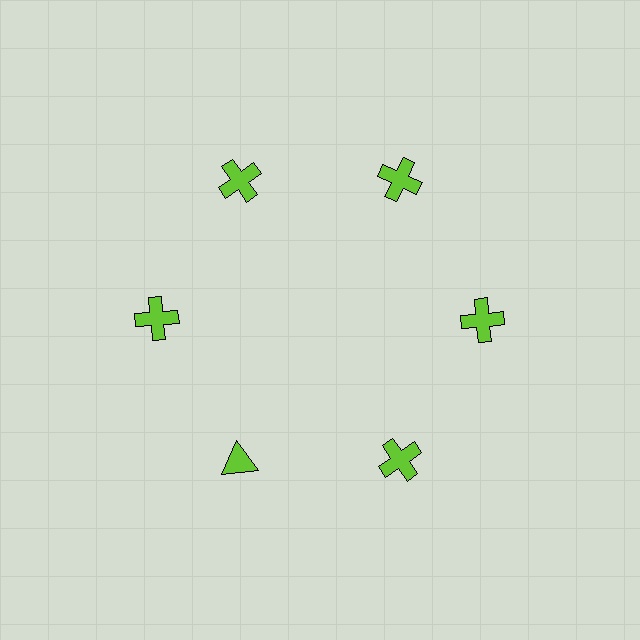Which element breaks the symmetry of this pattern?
The lime triangle at roughly the 7 o'clock position breaks the symmetry. All other shapes are lime crosses.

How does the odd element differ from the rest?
It has a different shape: triangle instead of cross.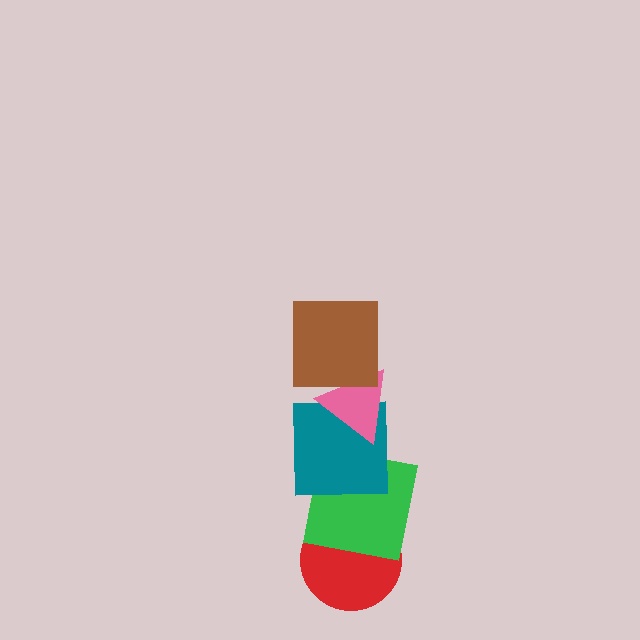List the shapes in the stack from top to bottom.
From top to bottom: the brown square, the pink triangle, the teal square, the green square, the red circle.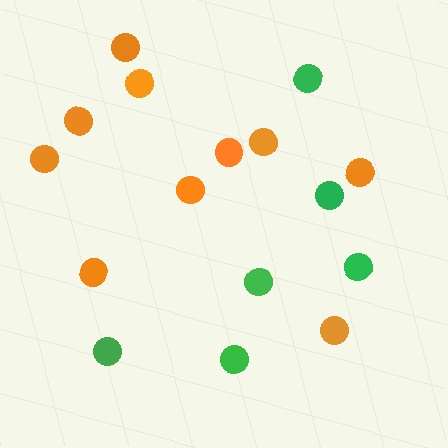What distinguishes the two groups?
There are 2 groups: one group of green circles (6) and one group of orange circles (10).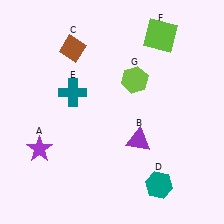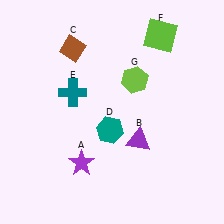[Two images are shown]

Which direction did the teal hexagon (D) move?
The teal hexagon (D) moved up.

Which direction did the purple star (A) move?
The purple star (A) moved right.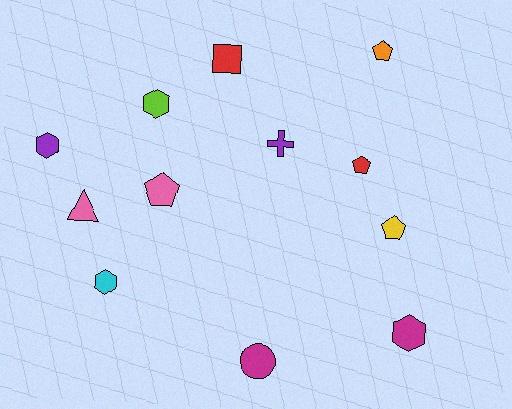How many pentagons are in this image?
There are 4 pentagons.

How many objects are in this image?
There are 12 objects.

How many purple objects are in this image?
There are 2 purple objects.